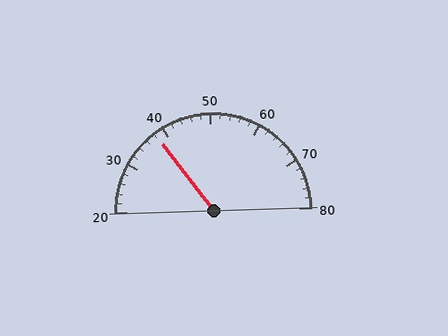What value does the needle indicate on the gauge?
The needle indicates approximately 38.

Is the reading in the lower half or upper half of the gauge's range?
The reading is in the lower half of the range (20 to 80).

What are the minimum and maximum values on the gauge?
The gauge ranges from 20 to 80.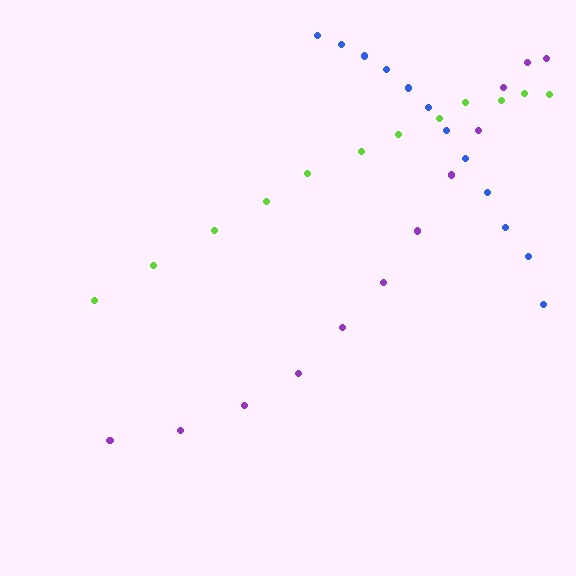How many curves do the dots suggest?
There are 3 distinct paths.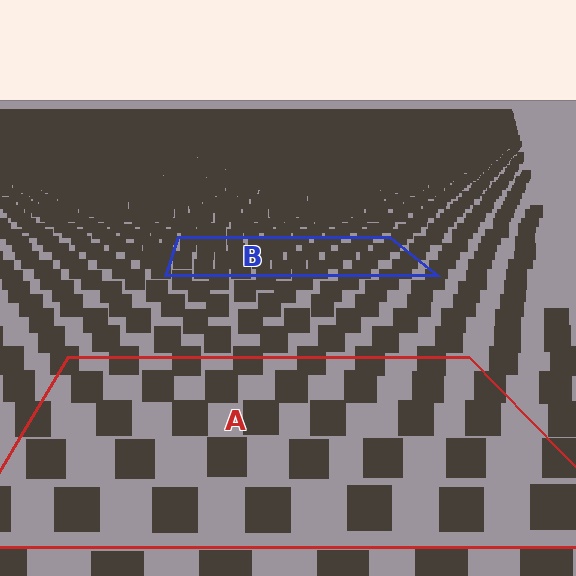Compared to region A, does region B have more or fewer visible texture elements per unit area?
Region B has more texture elements per unit area — they are packed more densely because it is farther away.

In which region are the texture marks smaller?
The texture marks are smaller in region B, because it is farther away.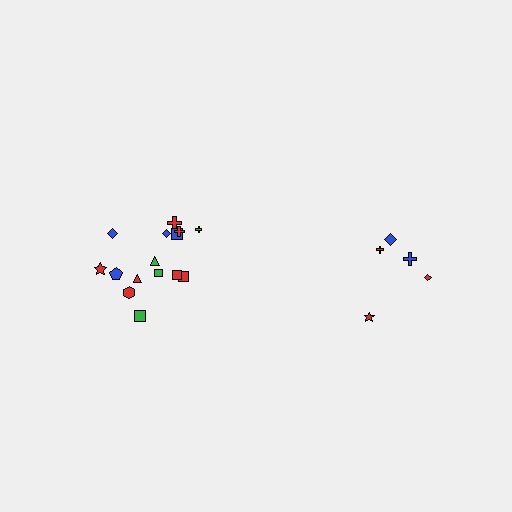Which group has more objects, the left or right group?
The left group.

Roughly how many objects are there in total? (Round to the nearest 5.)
Roughly 20 objects in total.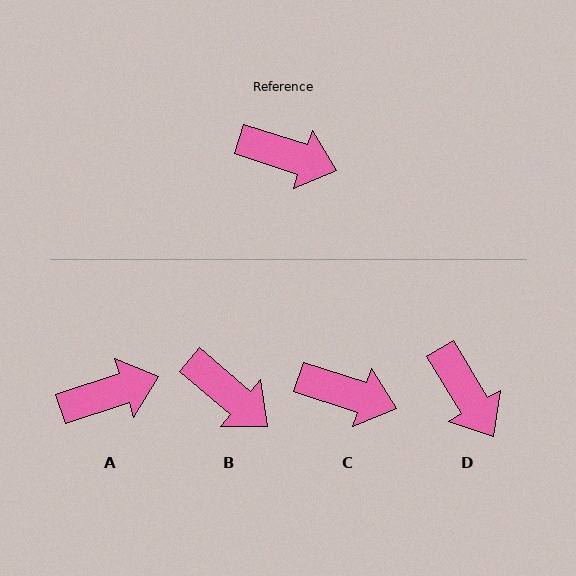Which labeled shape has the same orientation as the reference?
C.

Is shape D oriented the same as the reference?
No, it is off by about 41 degrees.